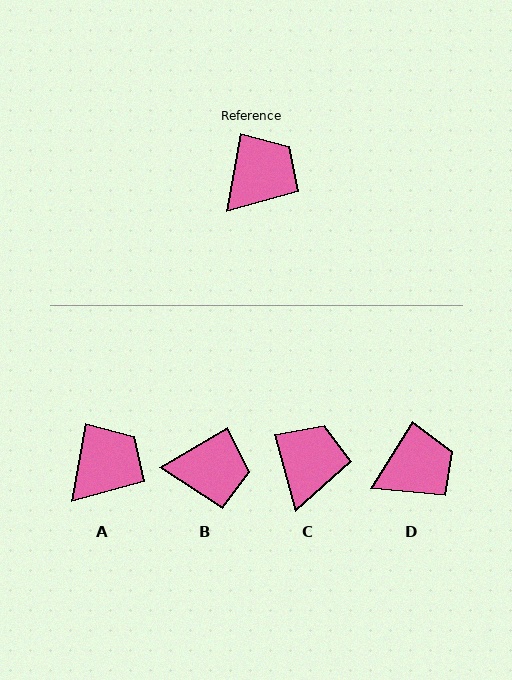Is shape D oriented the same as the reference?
No, it is off by about 22 degrees.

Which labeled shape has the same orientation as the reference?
A.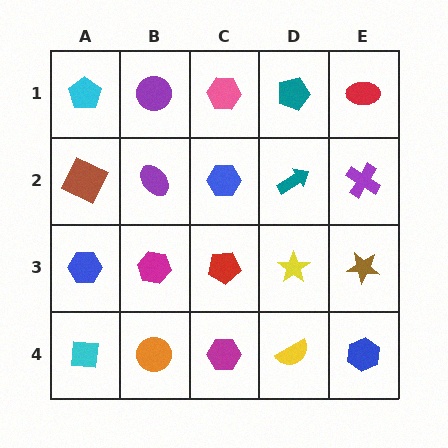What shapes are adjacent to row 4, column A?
A blue hexagon (row 3, column A), an orange circle (row 4, column B).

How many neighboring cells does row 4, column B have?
3.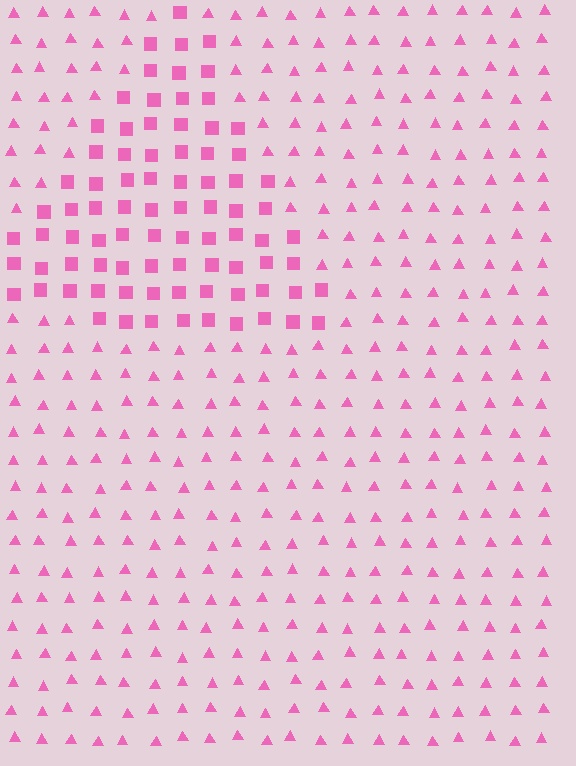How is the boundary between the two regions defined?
The boundary is defined by a change in element shape: squares inside vs. triangles outside. All elements share the same color and spacing.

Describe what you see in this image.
The image is filled with small pink elements arranged in a uniform grid. A triangle-shaped region contains squares, while the surrounding area contains triangles. The boundary is defined purely by the change in element shape.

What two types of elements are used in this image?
The image uses squares inside the triangle region and triangles outside it.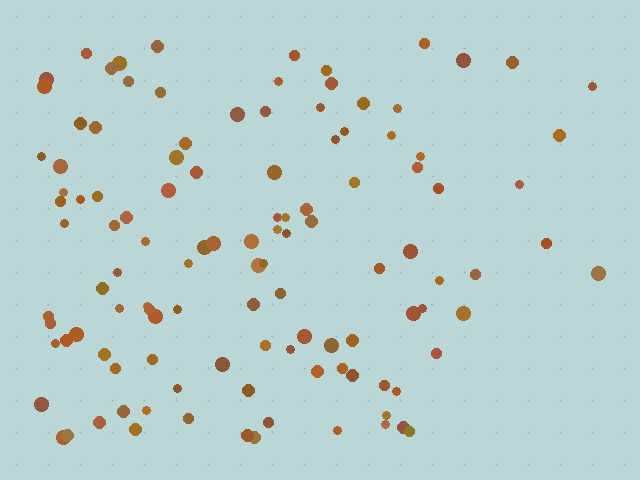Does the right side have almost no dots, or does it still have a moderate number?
Still a moderate number, just noticeably fewer than the left.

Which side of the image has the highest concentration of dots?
The left.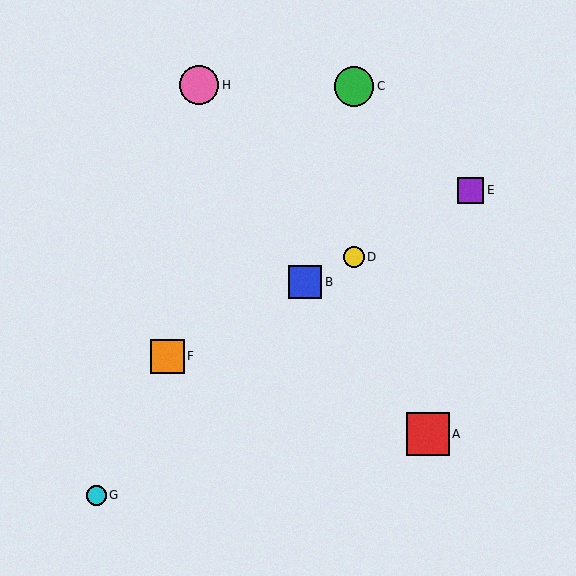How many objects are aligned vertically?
2 objects (C, D) are aligned vertically.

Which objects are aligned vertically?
Objects C, D are aligned vertically.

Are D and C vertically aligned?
Yes, both are at x≈354.